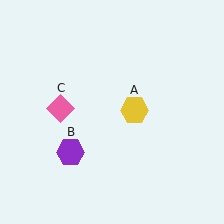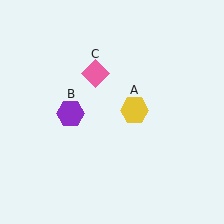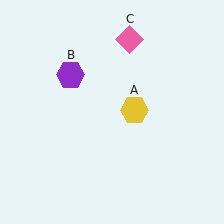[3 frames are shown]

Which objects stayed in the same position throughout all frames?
Yellow hexagon (object A) remained stationary.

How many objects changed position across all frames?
2 objects changed position: purple hexagon (object B), pink diamond (object C).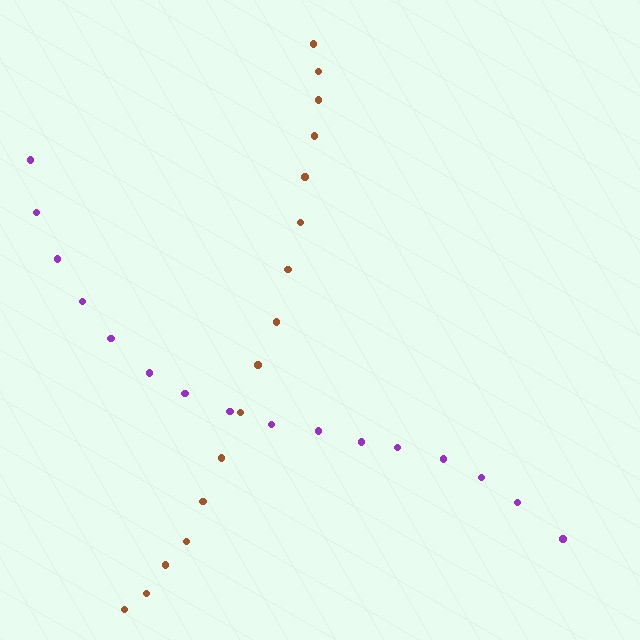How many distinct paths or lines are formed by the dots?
There are 2 distinct paths.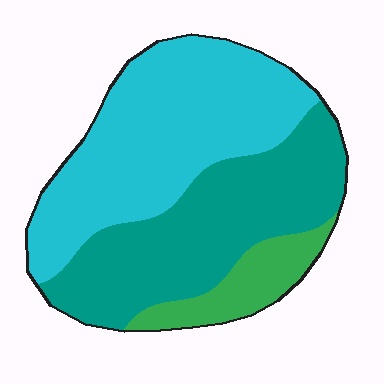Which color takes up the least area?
Green, at roughly 10%.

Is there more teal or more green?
Teal.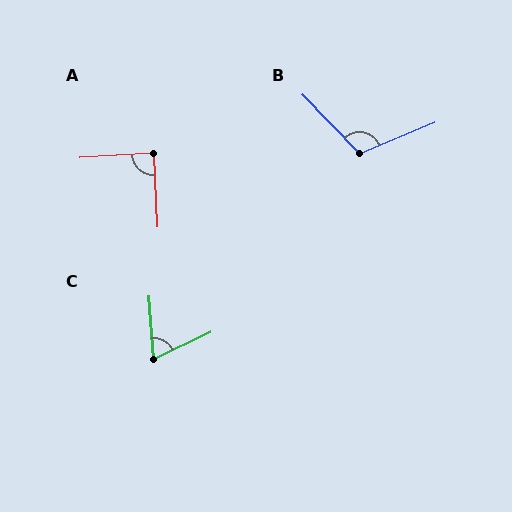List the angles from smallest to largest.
C (69°), A (89°), B (112°).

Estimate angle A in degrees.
Approximately 89 degrees.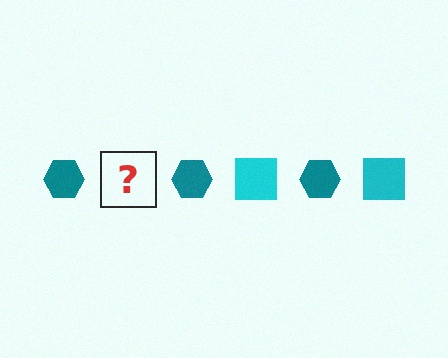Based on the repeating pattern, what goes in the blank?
The blank should be a cyan square.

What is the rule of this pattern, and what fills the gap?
The rule is that the pattern alternates between teal hexagon and cyan square. The gap should be filled with a cyan square.